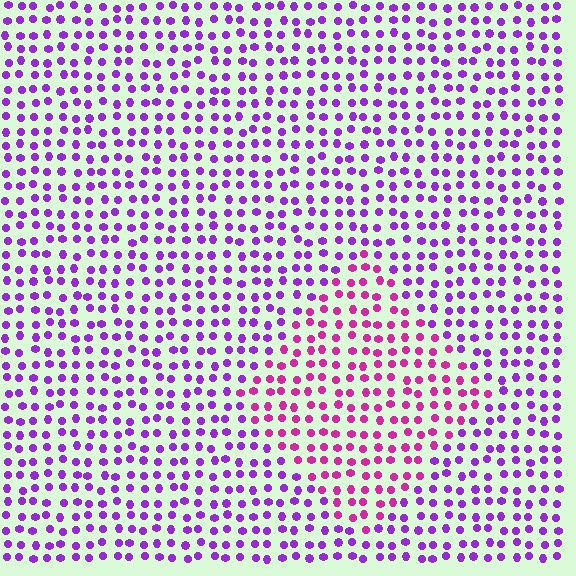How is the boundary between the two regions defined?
The boundary is defined purely by a slight shift in hue (about 38 degrees). Spacing, size, and orientation are identical on both sides.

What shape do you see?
I see a diamond.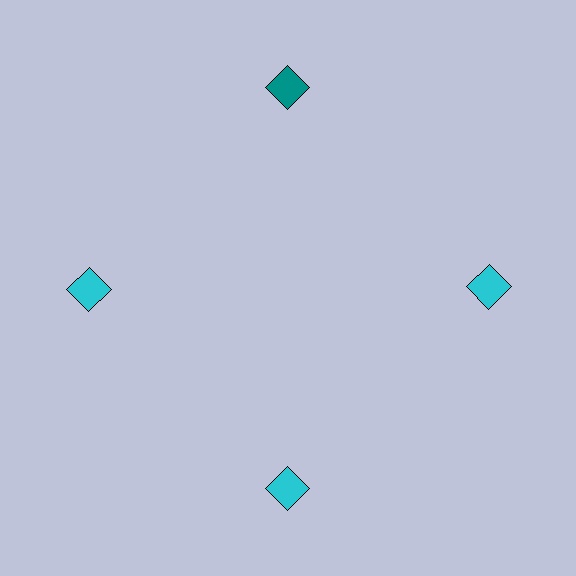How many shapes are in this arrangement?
There are 4 shapes arranged in a ring pattern.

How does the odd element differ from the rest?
It has a different color: teal instead of cyan.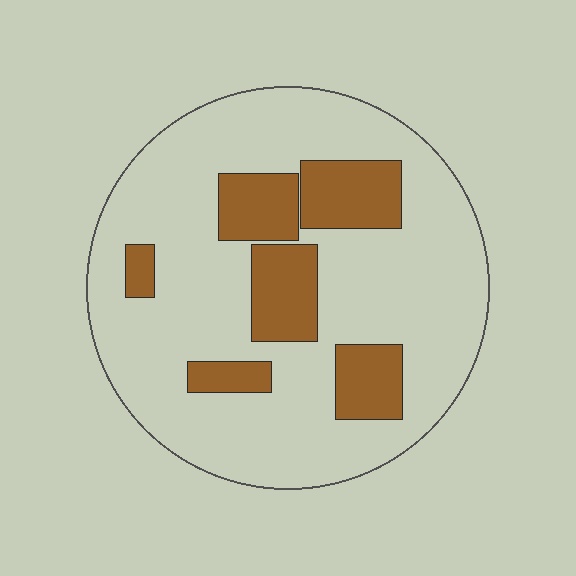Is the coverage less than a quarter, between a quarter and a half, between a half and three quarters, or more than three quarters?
Less than a quarter.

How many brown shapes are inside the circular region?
6.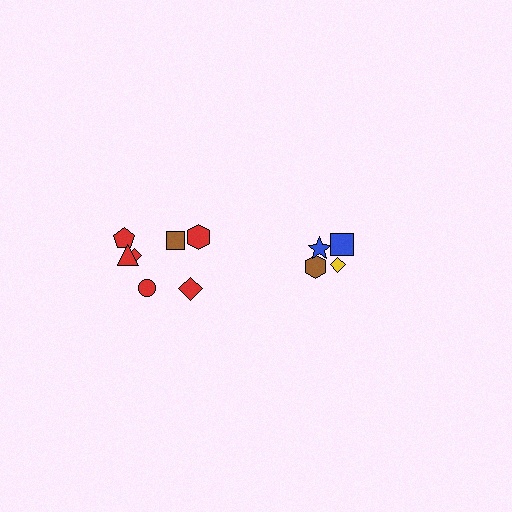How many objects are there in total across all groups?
There are 11 objects.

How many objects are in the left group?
There are 7 objects.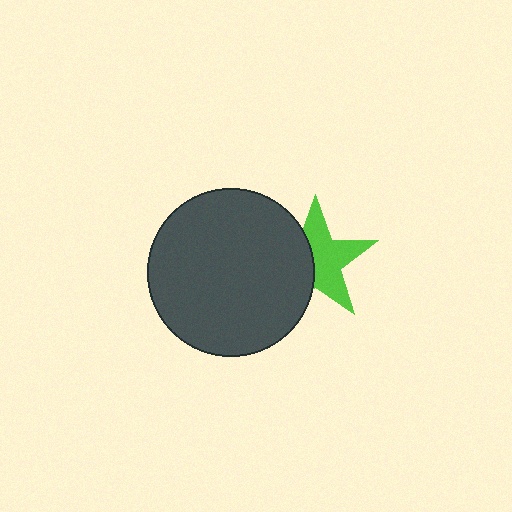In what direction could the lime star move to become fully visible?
The lime star could move right. That would shift it out from behind the dark gray circle entirely.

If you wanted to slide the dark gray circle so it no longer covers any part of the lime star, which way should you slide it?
Slide it left — that is the most direct way to separate the two shapes.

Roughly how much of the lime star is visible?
About half of it is visible (roughly 58%).